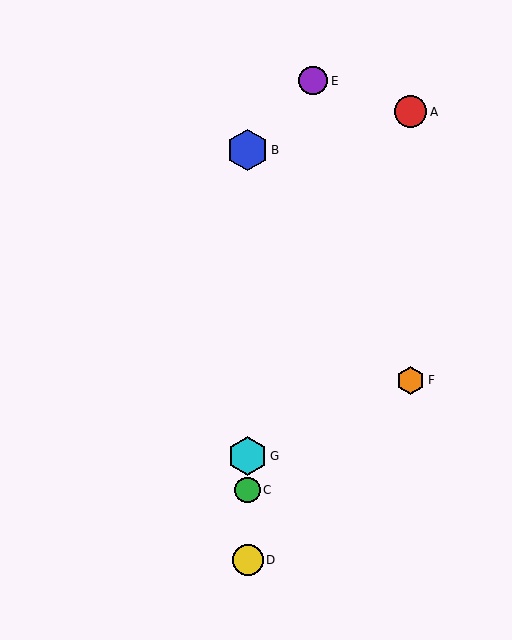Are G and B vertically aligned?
Yes, both are at x≈248.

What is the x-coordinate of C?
Object C is at x≈248.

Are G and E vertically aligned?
No, G is at x≈248 and E is at x≈313.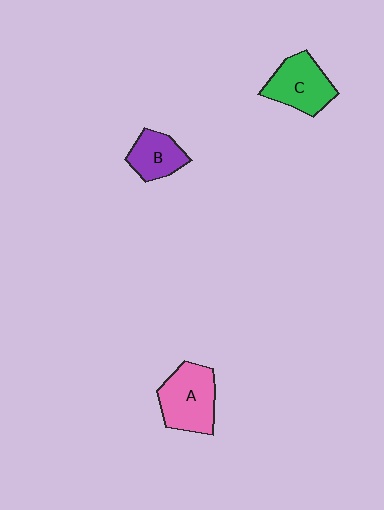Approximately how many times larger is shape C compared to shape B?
Approximately 1.4 times.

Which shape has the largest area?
Shape A (pink).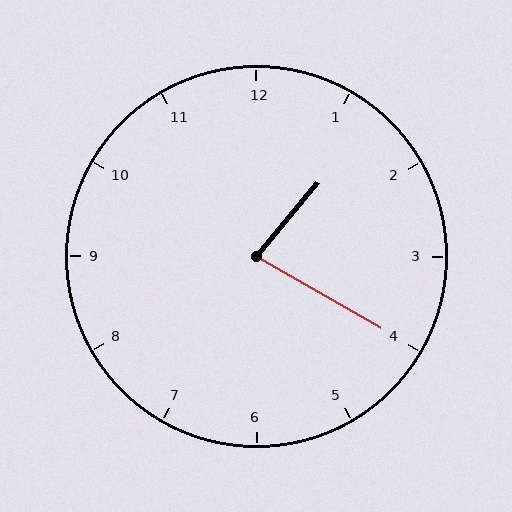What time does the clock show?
1:20.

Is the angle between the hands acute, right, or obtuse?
It is acute.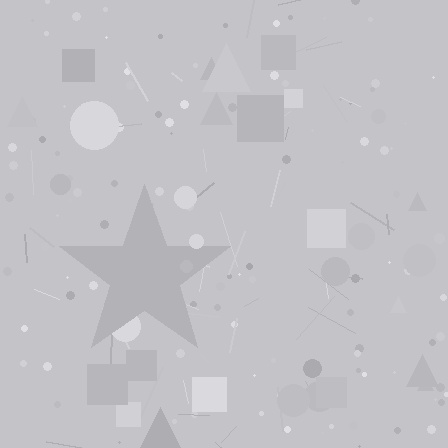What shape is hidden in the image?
A star is hidden in the image.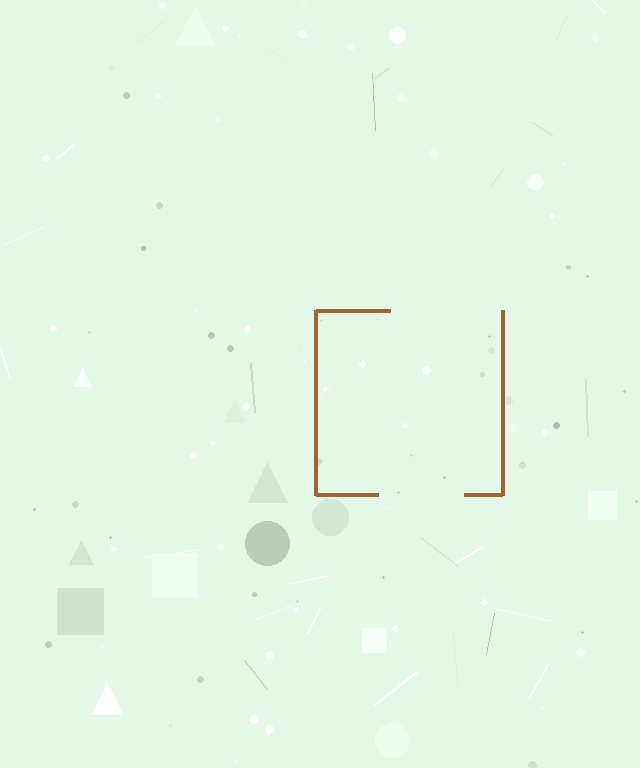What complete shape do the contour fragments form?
The contour fragments form a square.